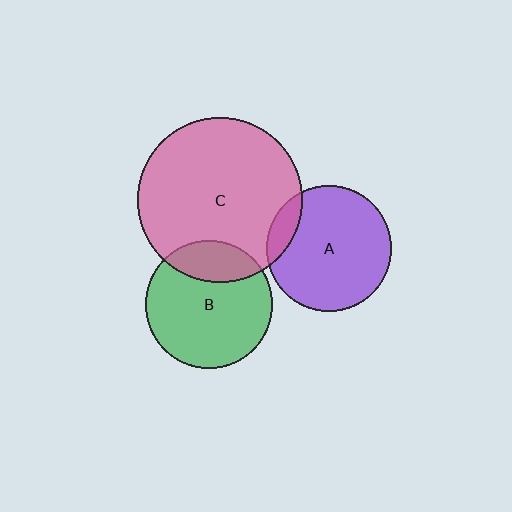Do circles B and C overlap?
Yes.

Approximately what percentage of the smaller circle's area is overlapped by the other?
Approximately 20%.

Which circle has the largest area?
Circle C (pink).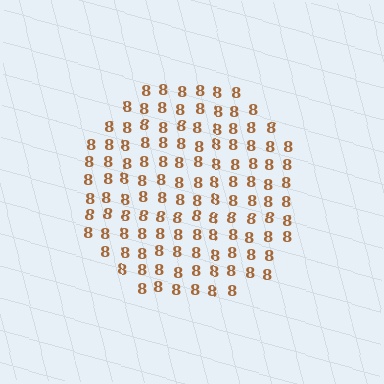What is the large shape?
The large shape is a circle.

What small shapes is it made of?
It is made of small digit 8's.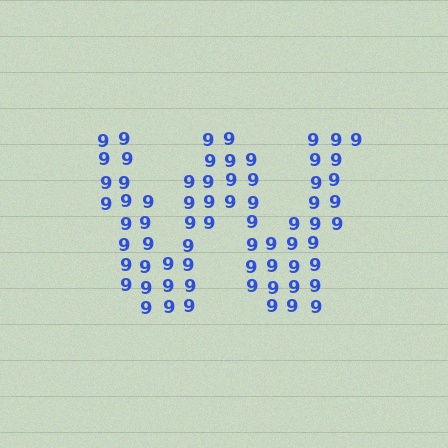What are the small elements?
The small elements are digit 9's.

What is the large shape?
The large shape is the letter W.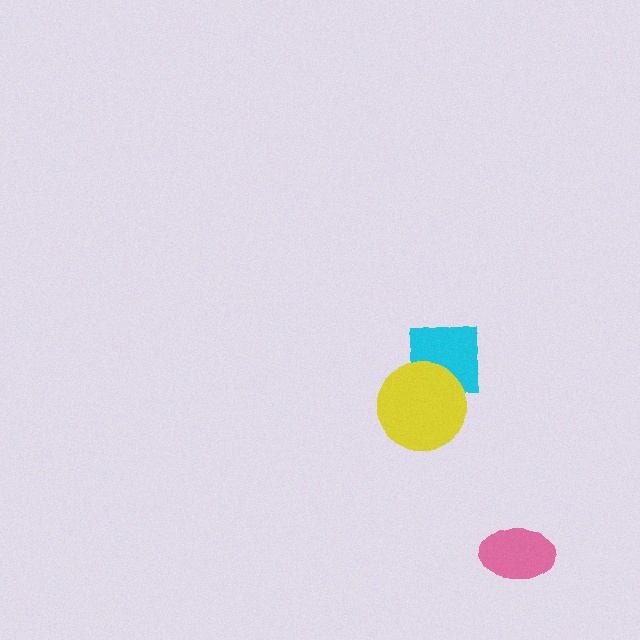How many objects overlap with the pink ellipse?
0 objects overlap with the pink ellipse.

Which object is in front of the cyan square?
The yellow circle is in front of the cyan square.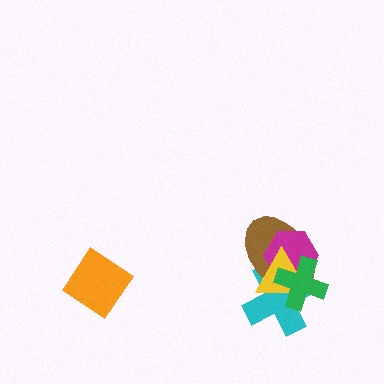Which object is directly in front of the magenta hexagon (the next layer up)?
The yellow triangle is directly in front of the magenta hexagon.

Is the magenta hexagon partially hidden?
Yes, it is partially covered by another shape.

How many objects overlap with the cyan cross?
4 objects overlap with the cyan cross.